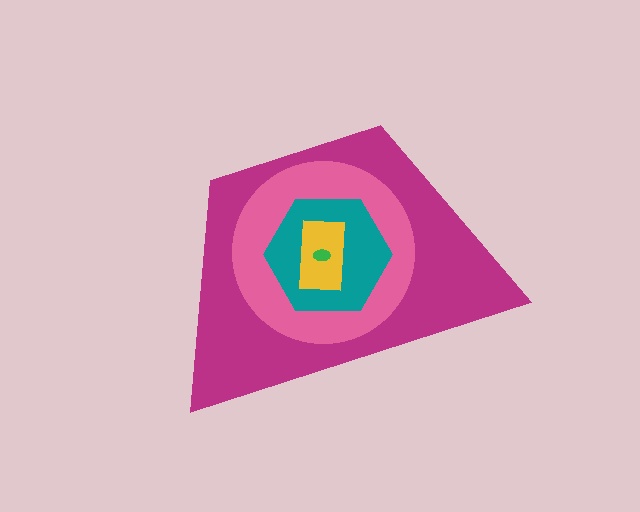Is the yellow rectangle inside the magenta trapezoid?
Yes.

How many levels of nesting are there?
5.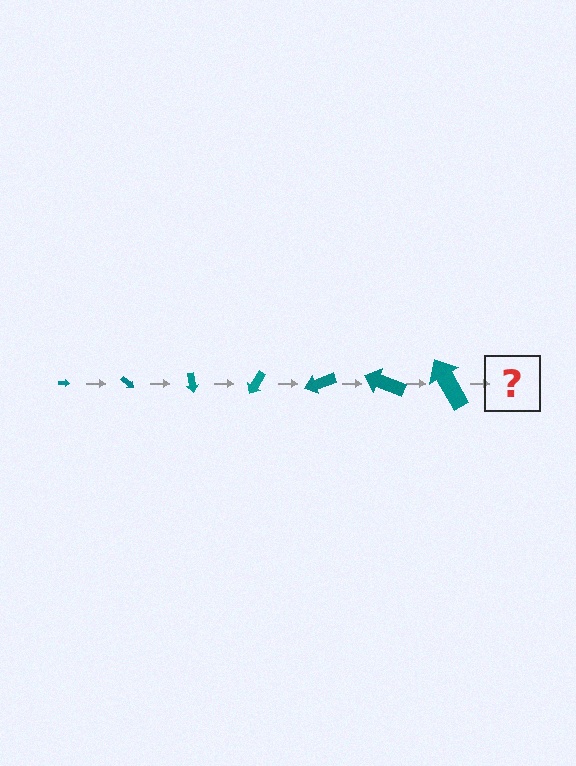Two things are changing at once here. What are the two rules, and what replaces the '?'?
The two rules are that the arrow grows larger each step and it rotates 40 degrees each step. The '?' should be an arrow, larger than the previous one and rotated 280 degrees from the start.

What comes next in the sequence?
The next element should be an arrow, larger than the previous one and rotated 280 degrees from the start.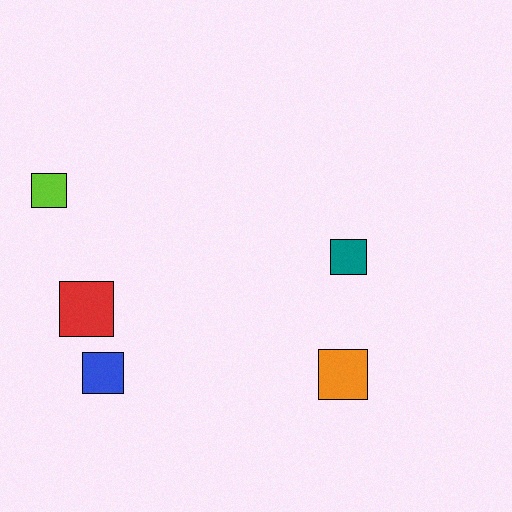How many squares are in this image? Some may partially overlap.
There are 5 squares.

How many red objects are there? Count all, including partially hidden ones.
There is 1 red object.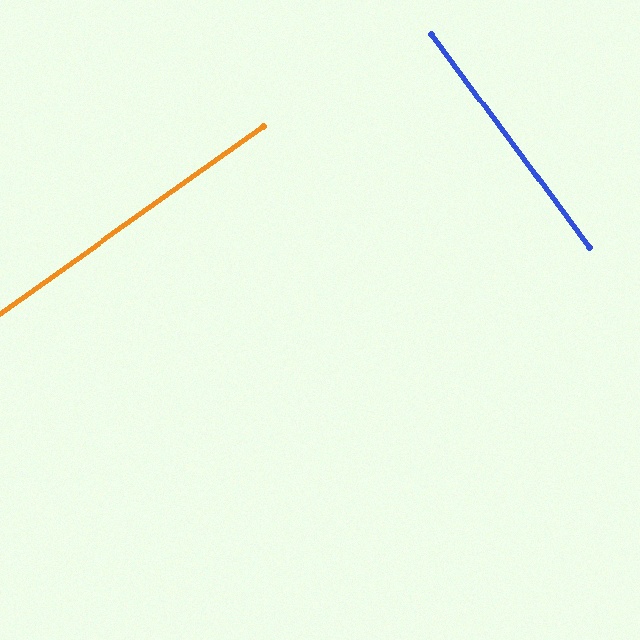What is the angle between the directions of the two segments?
Approximately 89 degrees.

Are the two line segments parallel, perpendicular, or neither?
Perpendicular — they meet at approximately 89°.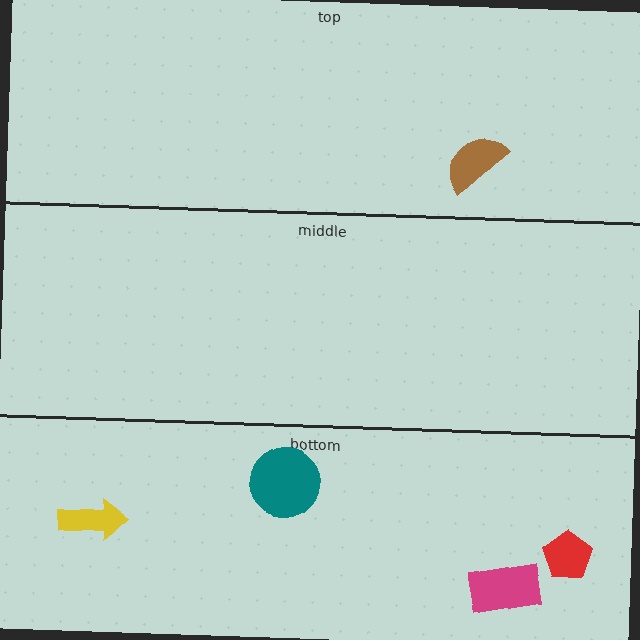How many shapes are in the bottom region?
4.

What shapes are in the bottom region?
The magenta rectangle, the yellow arrow, the red pentagon, the teal circle.